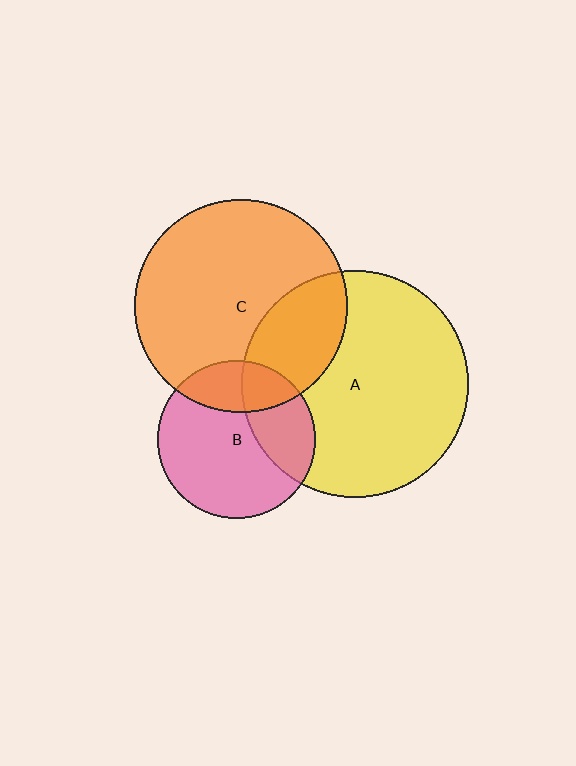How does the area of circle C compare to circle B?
Approximately 1.8 times.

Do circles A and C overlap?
Yes.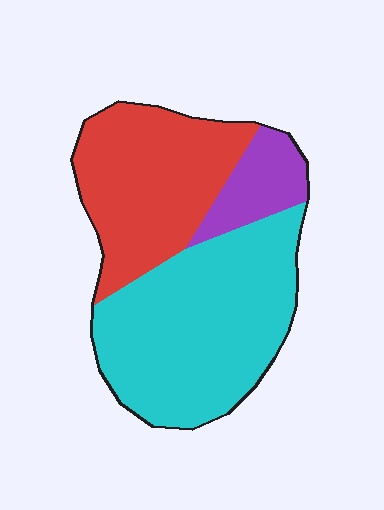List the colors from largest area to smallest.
From largest to smallest: cyan, red, purple.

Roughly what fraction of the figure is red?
Red covers roughly 35% of the figure.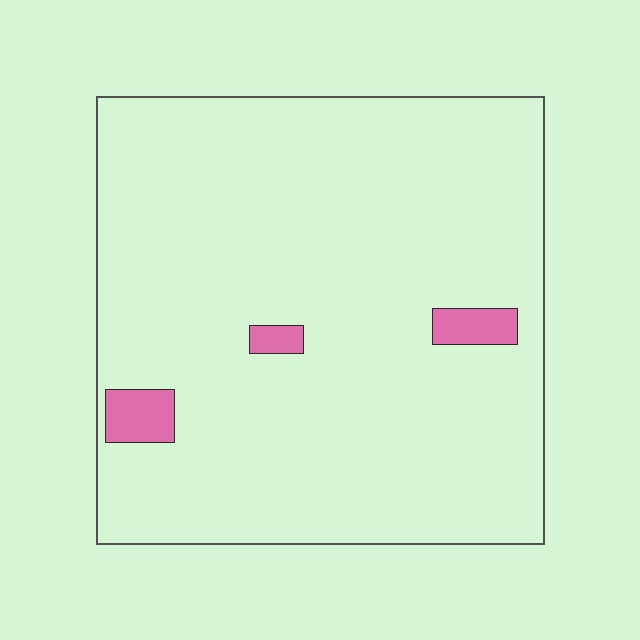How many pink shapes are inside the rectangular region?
3.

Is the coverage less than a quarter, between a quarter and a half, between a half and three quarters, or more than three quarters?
Less than a quarter.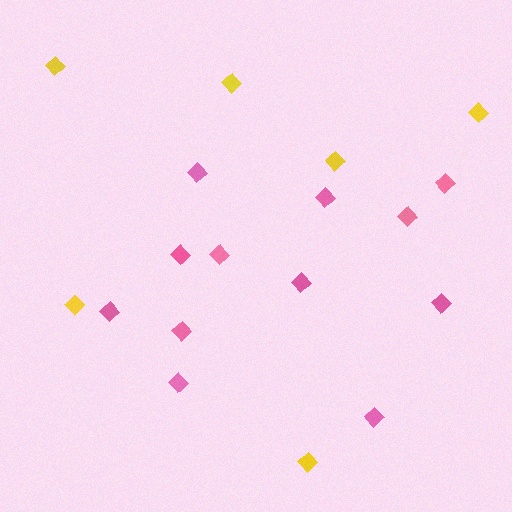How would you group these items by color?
There are 2 groups: one group of yellow diamonds (6) and one group of pink diamonds (12).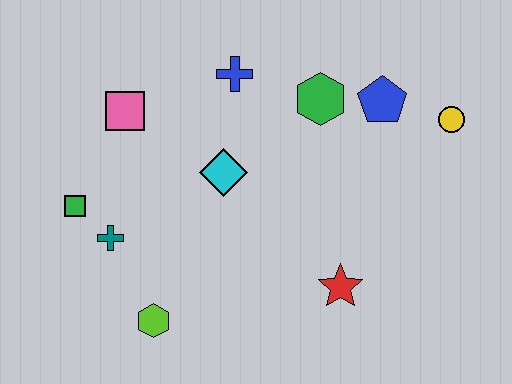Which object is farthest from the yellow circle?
The green square is farthest from the yellow circle.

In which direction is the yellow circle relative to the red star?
The yellow circle is above the red star.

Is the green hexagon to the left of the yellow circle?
Yes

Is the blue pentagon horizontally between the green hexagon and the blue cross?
No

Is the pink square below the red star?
No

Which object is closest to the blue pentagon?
The green hexagon is closest to the blue pentagon.